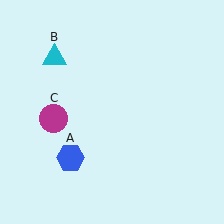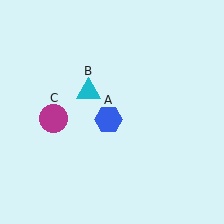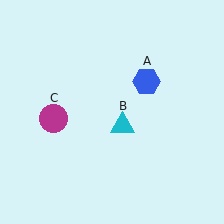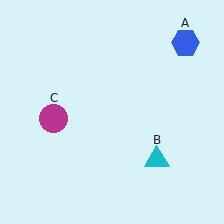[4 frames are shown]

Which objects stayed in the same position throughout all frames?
Magenta circle (object C) remained stationary.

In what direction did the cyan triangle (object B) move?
The cyan triangle (object B) moved down and to the right.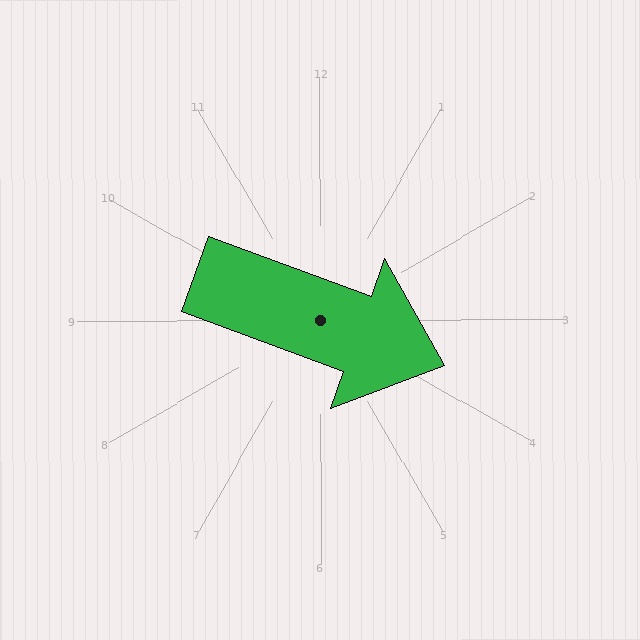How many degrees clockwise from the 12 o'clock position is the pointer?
Approximately 110 degrees.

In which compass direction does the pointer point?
East.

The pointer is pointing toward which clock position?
Roughly 4 o'clock.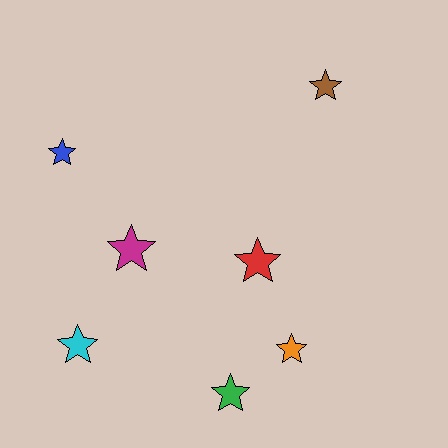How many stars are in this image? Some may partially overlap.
There are 7 stars.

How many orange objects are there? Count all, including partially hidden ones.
There is 1 orange object.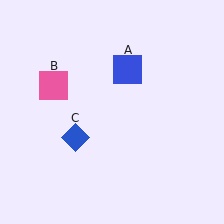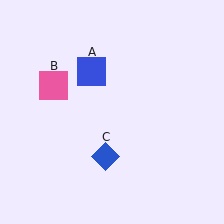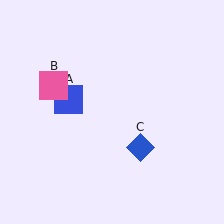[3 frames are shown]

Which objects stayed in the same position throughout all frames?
Pink square (object B) remained stationary.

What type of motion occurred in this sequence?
The blue square (object A), blue diamond (object C) rotated counterclockwise around the center of the scene.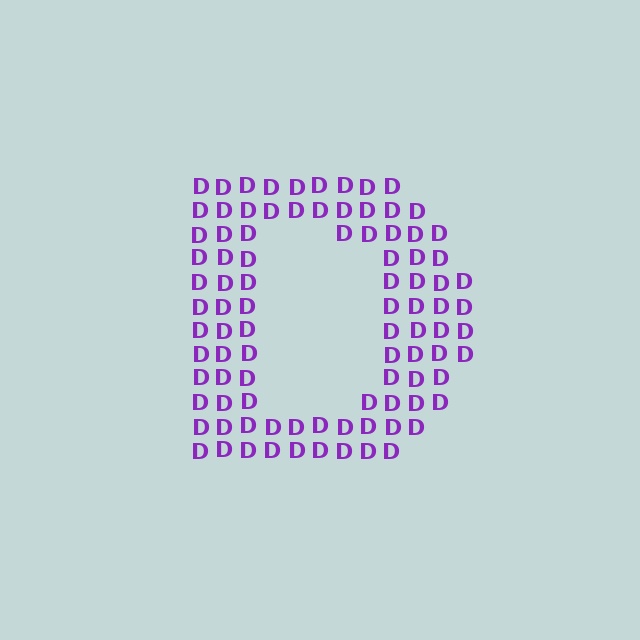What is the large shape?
The large shape is the letter D.